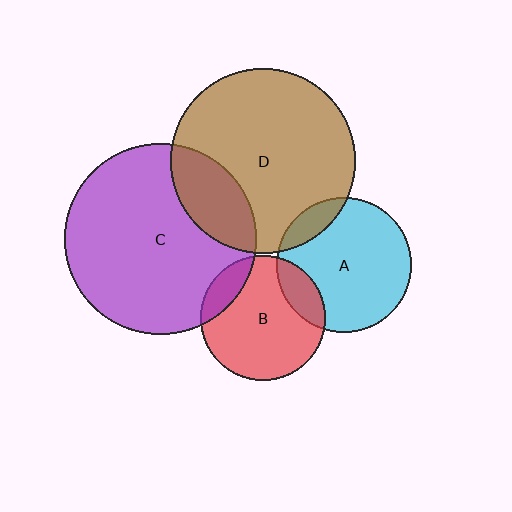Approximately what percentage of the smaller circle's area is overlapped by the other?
Approximately 15%.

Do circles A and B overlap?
Yes.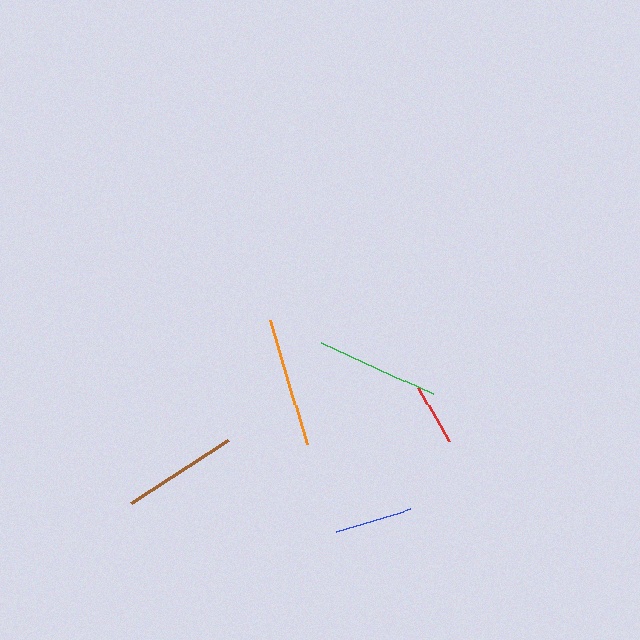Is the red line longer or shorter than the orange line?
The orange line is longer than the red line.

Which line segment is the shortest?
The red line is the shortest at approximately 60 pixels.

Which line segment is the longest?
The orange line is the longest at approximately 129 pixels.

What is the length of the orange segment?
The orange segment is approximately 129 pixels long.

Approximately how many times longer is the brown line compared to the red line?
The brown line is approximately 1.9 times the length of the red line.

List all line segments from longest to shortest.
From longest to shortest: orange, green, brown, blue, red.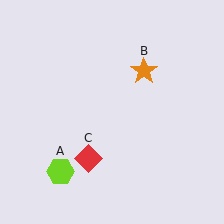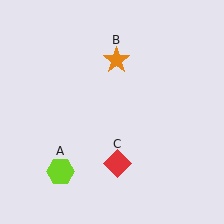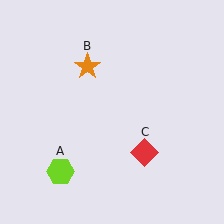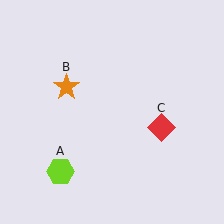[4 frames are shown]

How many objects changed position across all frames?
2 objects changed position: orange star (object B), red diamond (object C).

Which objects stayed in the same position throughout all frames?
Lime hexagon (object A) remained stationary.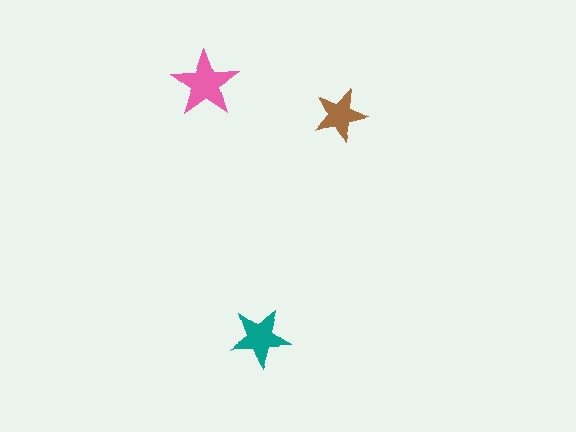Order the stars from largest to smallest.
the pink one, the teal one, the brown one.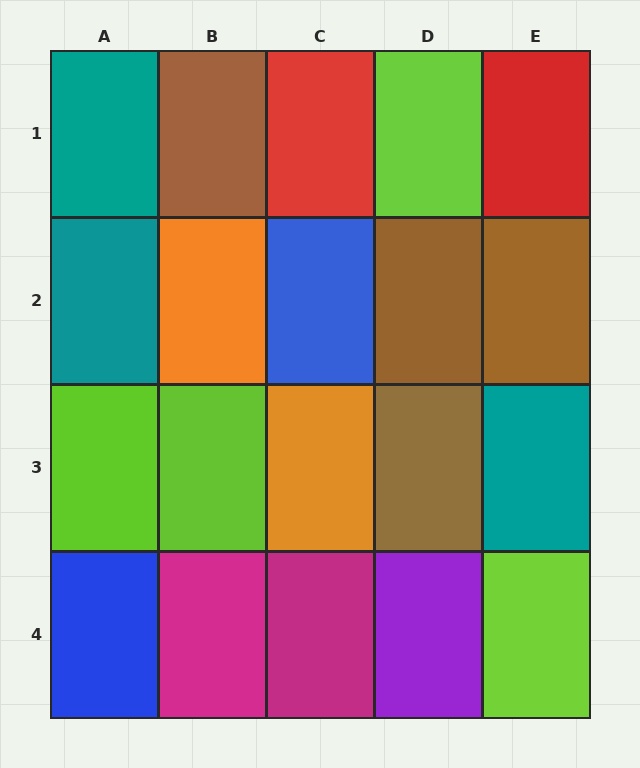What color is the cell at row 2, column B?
Orange.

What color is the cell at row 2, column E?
Brown.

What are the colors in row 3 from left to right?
Lime, lime, orange, brown, teal.